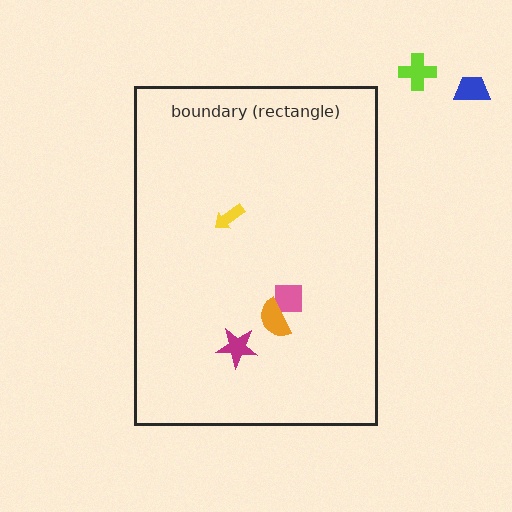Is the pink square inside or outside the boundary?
Inside.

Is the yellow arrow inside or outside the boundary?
Inside.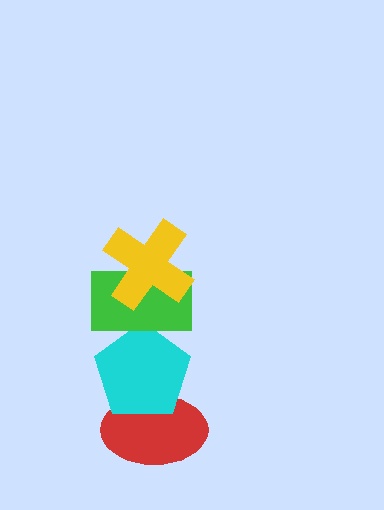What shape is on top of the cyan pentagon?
The green rectangle is on top of the cyan pentagon.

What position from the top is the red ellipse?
The red ellipse is 4th from the top.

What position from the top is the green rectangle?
The green rectangle is 2nd from the top.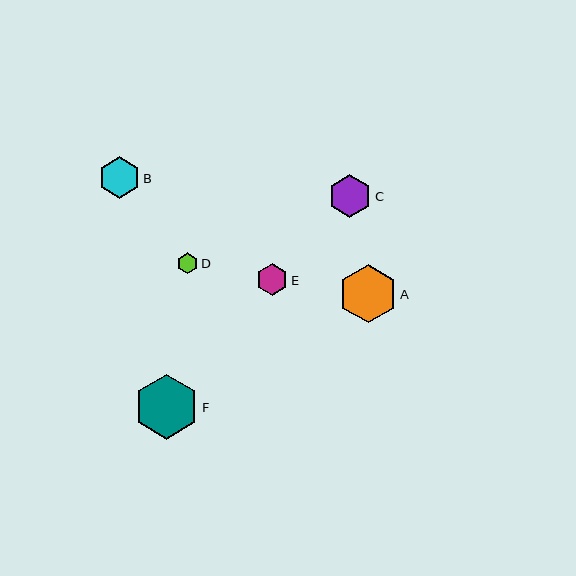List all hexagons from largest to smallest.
From largest to smallest: F, A, C, B, E, D.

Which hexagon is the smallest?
Hexagon D is the smallest with a size of approximately 21 pixels.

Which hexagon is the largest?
Hexagon F is the largest with a size of approximately 65 pixels.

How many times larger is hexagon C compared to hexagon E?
Hexagon C is approximately 1.4 times the size of hexagon E.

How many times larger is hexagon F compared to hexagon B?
Hexagon F is approximately 1.6 times the size of hexagon B.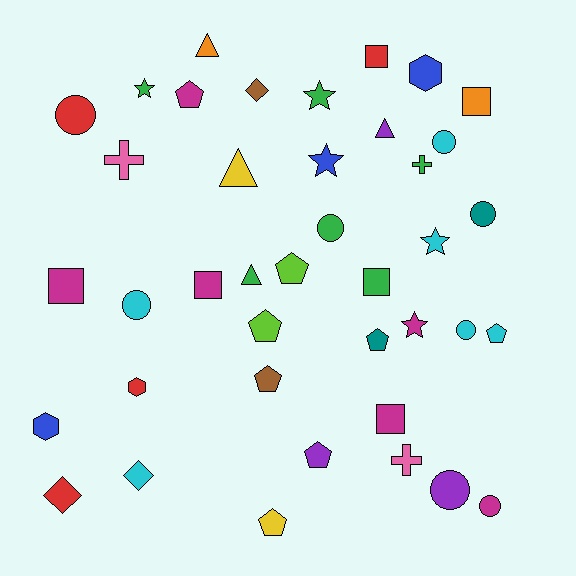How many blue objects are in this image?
There are 3 blue objects.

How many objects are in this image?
There are 40 objects.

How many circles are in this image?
There are 8 circles.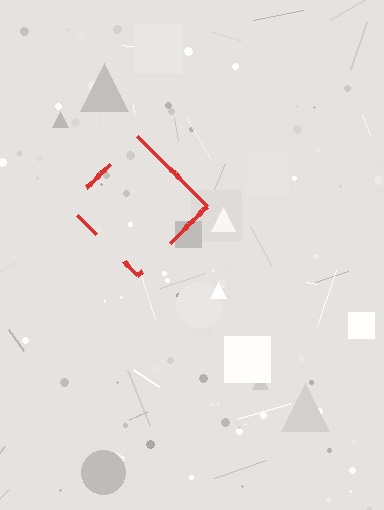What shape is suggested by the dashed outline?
The dashed outline suggests a diamond.